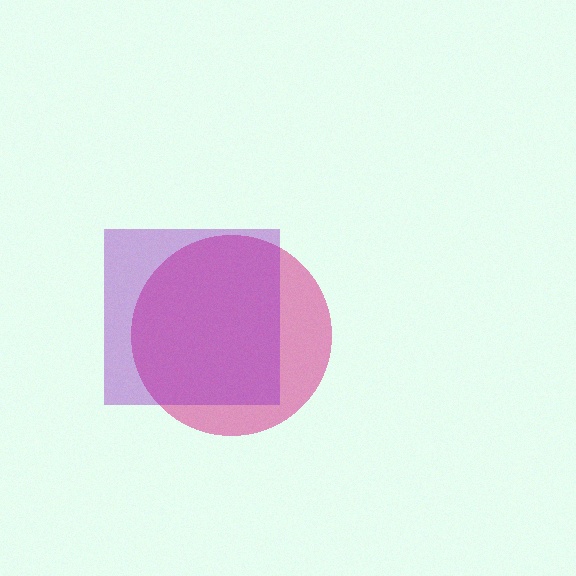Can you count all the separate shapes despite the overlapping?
Yes, there are 2 separate shapes.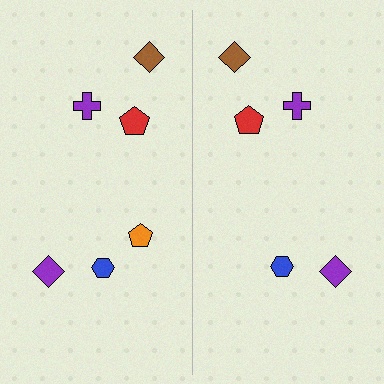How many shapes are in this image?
There are 11 shapes in this image.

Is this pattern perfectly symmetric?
No, the pattern is not perfectly symmetric. A orange pentagon is missing from the right side.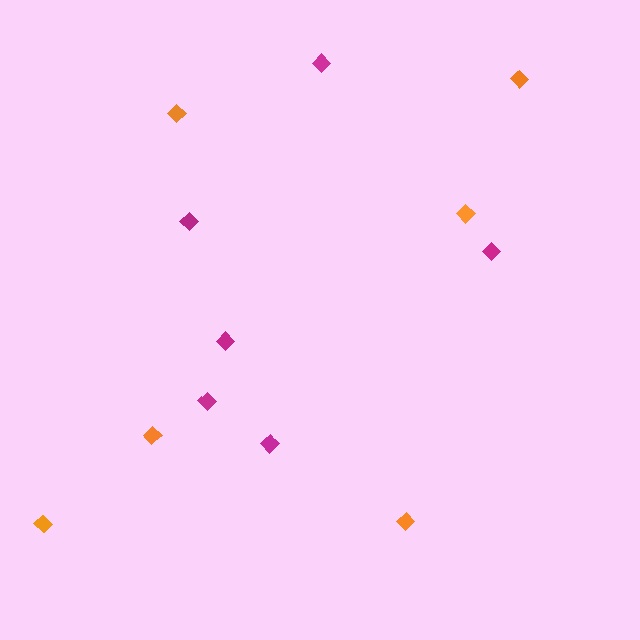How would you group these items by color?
There are 2 groups: one group of orange diamonds (6) and one group of magenta diamonds (6).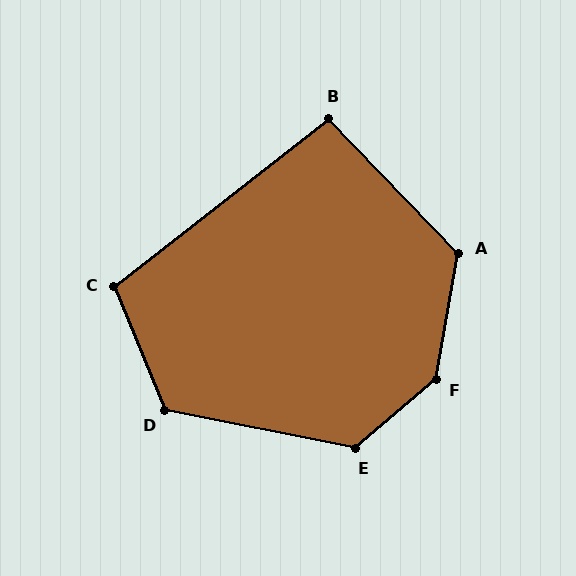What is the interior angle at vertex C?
Approximately 106 degrees (obtuse).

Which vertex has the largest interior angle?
F, at approximately 141 degrees.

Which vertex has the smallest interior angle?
B, at approximately 96 degrees.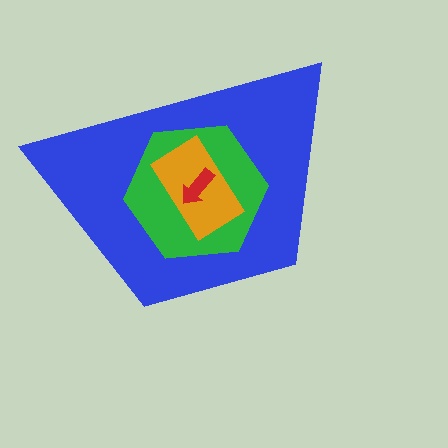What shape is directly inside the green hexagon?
The orange rectangle.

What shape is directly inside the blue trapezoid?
The green hexagon.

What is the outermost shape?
The blue trapezoid.